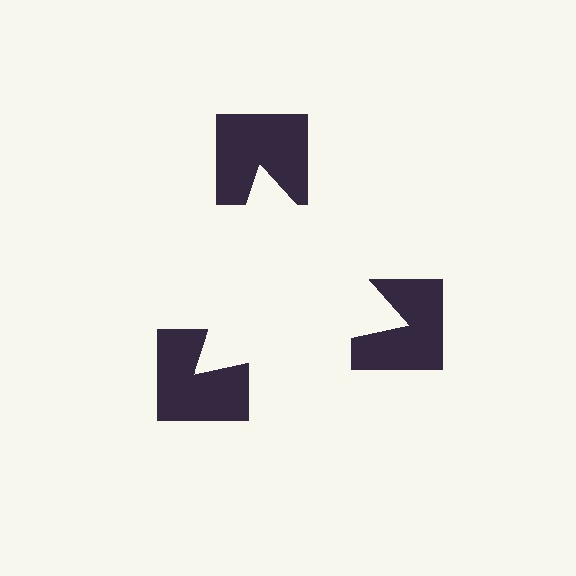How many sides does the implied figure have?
3 sides.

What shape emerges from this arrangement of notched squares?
An illusory triangle — its edges are inferred from the aligned wedge cuts in the notched squares, not physically drawn.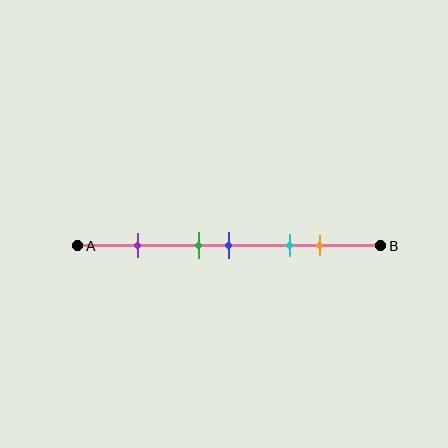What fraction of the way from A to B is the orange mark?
The orange mark is approximately 80% (0.8) of the way from A to B.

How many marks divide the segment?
There are 5 marks dividing the segment.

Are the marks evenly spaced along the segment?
No, the marks are not evenly spaced.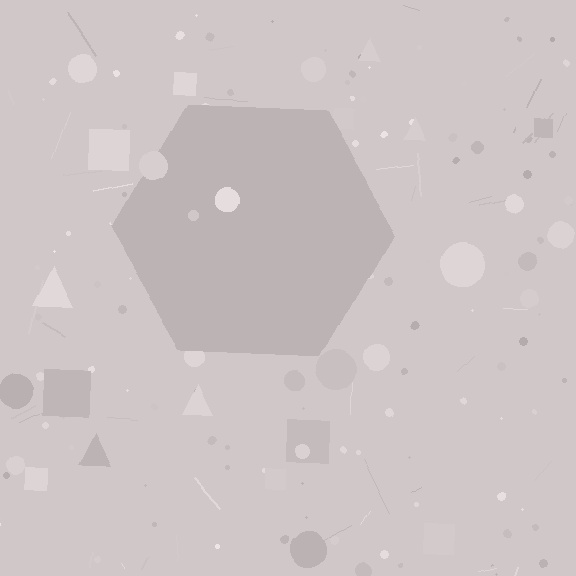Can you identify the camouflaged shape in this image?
The camouflaged shape is a hexagon.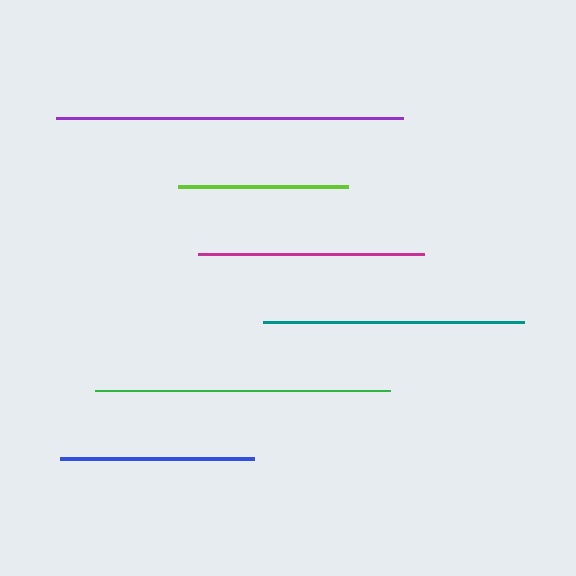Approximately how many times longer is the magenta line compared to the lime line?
The magenta line is approximately 1.3 times the length of the lime line.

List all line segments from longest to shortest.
From longest to shortest: purple, green, teal, magenta, blue, lime.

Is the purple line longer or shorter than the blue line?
The purple line is longer than the blue line.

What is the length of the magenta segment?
The magenta segment is approximately 225 pixels long.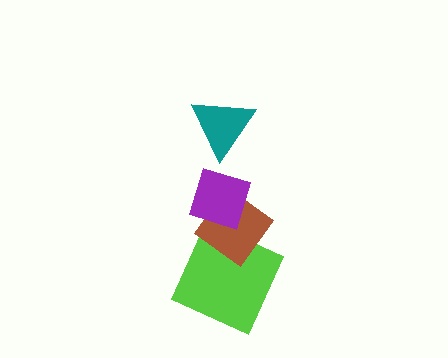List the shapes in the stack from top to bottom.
From top to bottom: the teal triangle, the purple diamond, the brown diamond, the lime square.